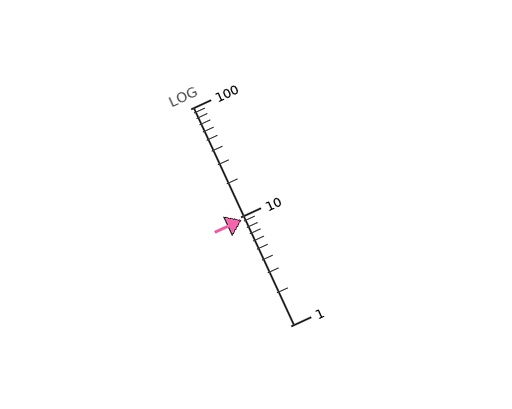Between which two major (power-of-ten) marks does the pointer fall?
The pointer is between 1 and 10.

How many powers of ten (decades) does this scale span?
The scale spans 2 decades, from 1 to 100.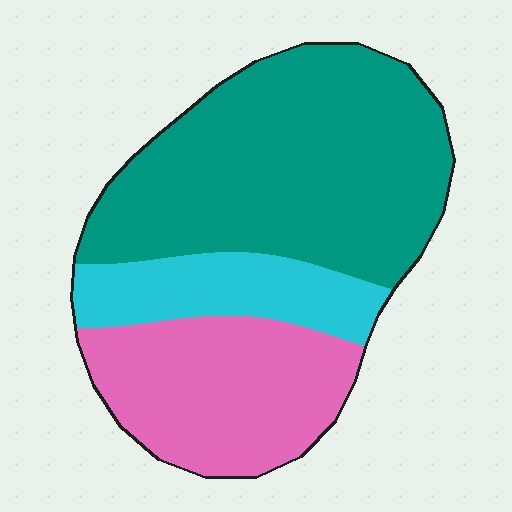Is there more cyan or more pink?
Pink.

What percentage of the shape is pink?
Pink covers 30% of the shape.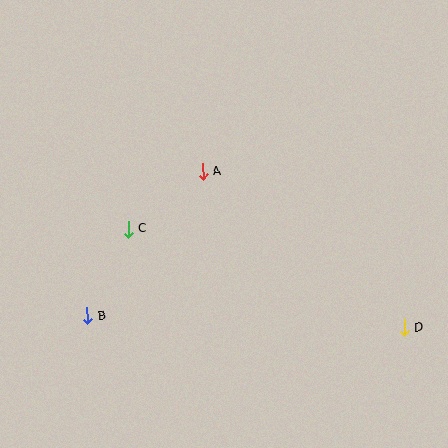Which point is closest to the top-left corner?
Point C is closest to the top-left corner.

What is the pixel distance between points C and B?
The distance between C and B is 96 pixels.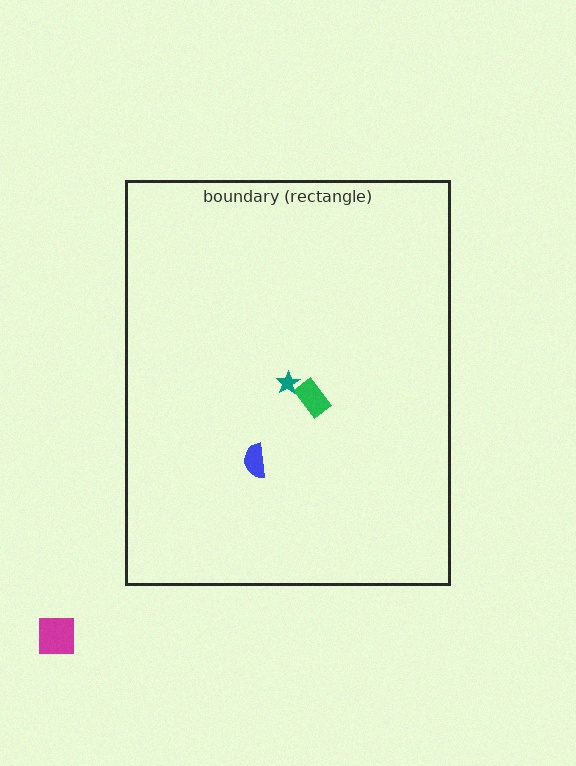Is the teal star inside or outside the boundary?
Inside.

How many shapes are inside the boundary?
3 inside, 1 outside.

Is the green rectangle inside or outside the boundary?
Inside.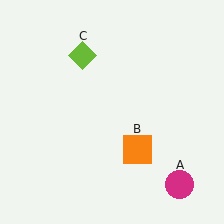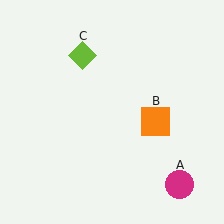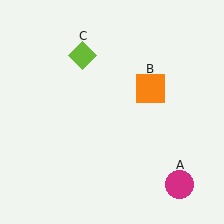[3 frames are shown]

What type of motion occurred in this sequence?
The orange square (object B) rotated counterclockwise around the center of the scene.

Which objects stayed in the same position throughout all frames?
Magenta circle (object A) and lime diamond (object C) remained stationary.